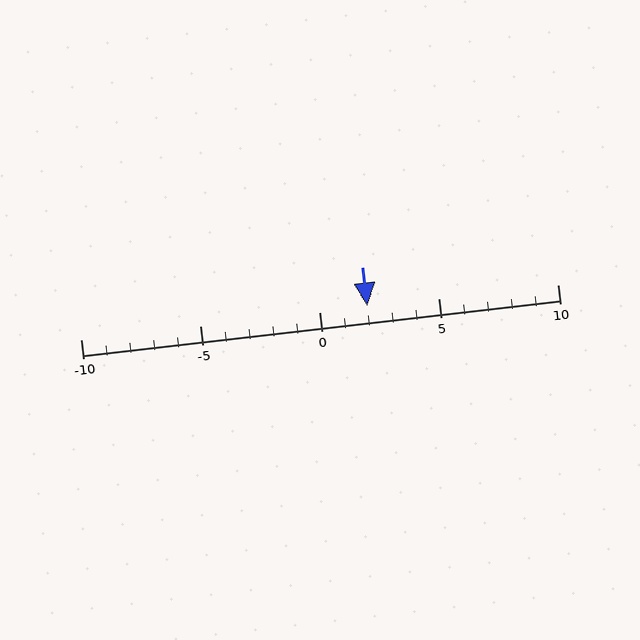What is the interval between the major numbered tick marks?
The major tick marks are spaced 5 units apart.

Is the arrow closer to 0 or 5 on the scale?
The arrow is closer to 0.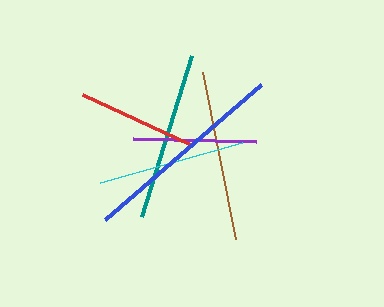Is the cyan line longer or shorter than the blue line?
The blue line is longer than the cyan line.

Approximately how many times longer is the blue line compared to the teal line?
The blue line is approximately 1.2 times the length of the teal line.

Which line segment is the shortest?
The red line is the shortest at approximately 119 pixels.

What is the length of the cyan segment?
The cyan segment is approximately 148 pixels long.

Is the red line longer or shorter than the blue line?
The blue line is longer than the red line.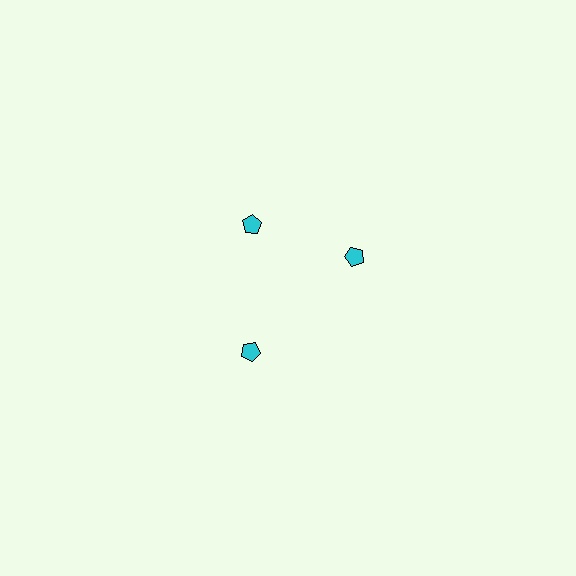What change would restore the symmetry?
The symmetry would be restored by rotating it back into even spacing with its neighbors so that all 3 pentagons sit at equal angles and equal distance from the center.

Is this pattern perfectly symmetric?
No. The 3 cyan pentagons are arranged in a ring, but one element near the 3 o'clock position is rotated out of alignment along the ring, breaking the 3-fold rotational symmetry.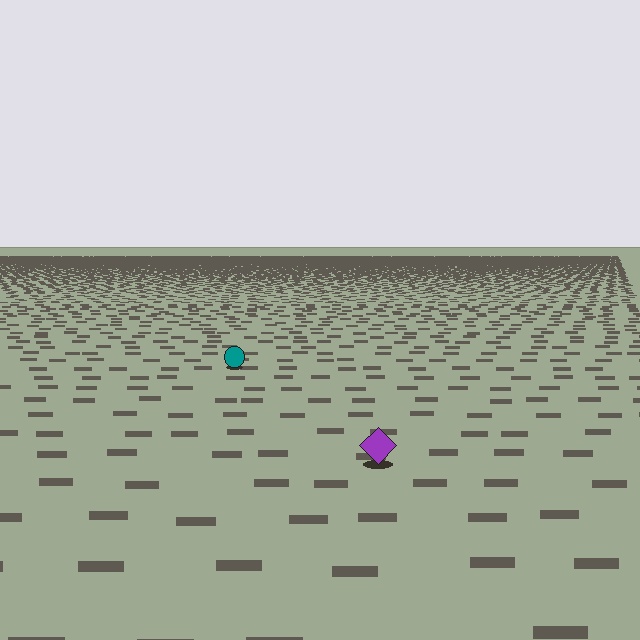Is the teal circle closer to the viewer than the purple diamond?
No. The purple diamond is closer — you can tell from the texture gradient: the ground texture is coarser near it.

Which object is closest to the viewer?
The purple diamond is closest. The texture marks near it are larger and more spread out.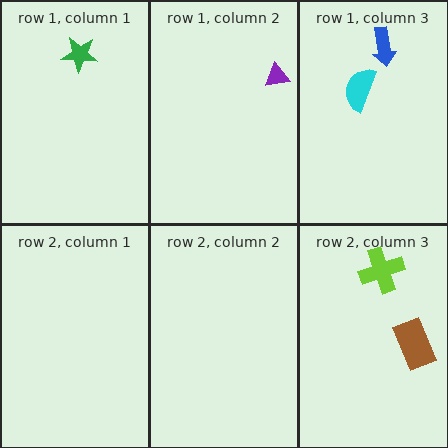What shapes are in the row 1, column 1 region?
The green star.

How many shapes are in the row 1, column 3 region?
2.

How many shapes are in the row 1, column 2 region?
1.